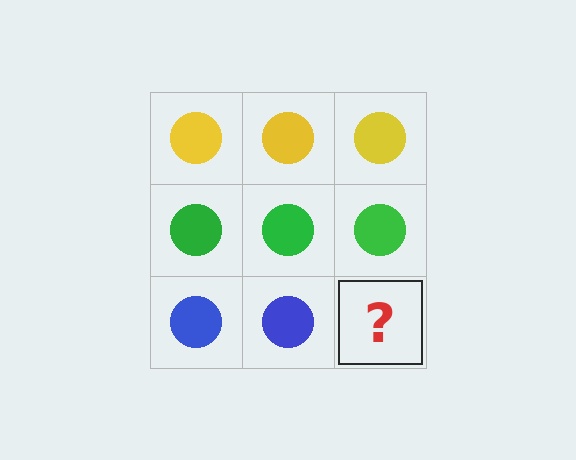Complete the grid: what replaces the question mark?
The question mark should be replaced with a blue circle.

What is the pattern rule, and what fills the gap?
The rule is that each row has a consistent color. The gap should be filled with a blue circle.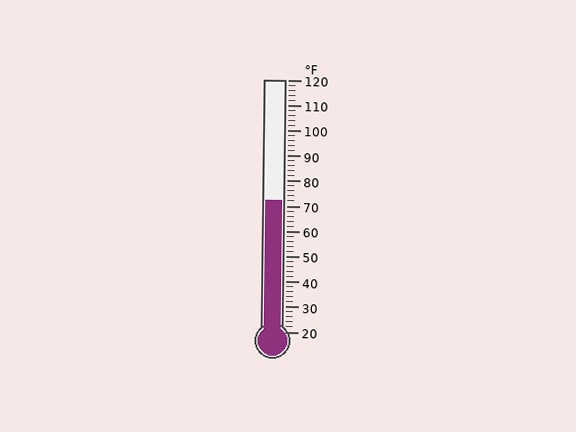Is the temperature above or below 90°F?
The temperature is below 90°F.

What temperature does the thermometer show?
The thermometer shows approximately 72°F.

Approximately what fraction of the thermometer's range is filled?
The thermometer is filled to approximately 50% of its range.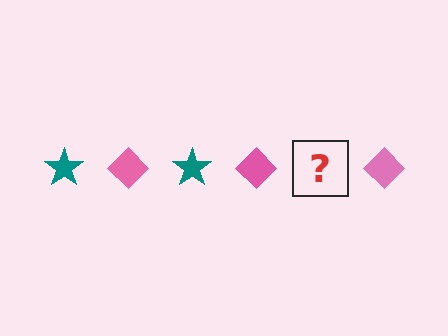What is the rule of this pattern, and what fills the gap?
The rule is that the pattern alternates between teal star and pink diamond. The gap should be filled with a teal star.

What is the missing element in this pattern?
The missing element is a teal star.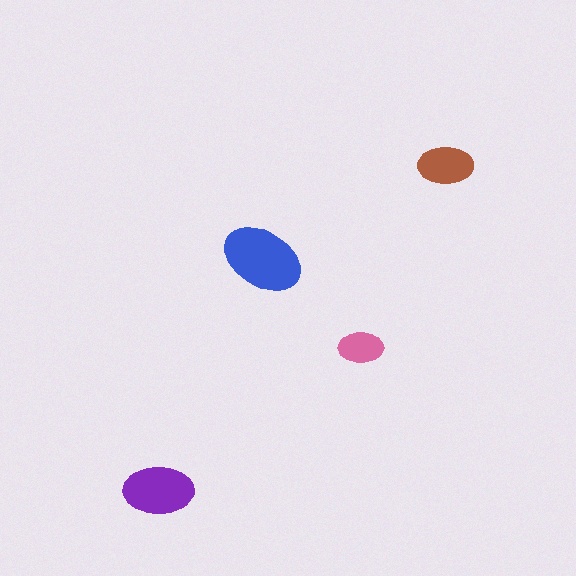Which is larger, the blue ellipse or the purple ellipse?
The blue one.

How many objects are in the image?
There are 4 objects in the image.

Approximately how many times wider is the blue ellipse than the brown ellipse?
About 1.5 times wider.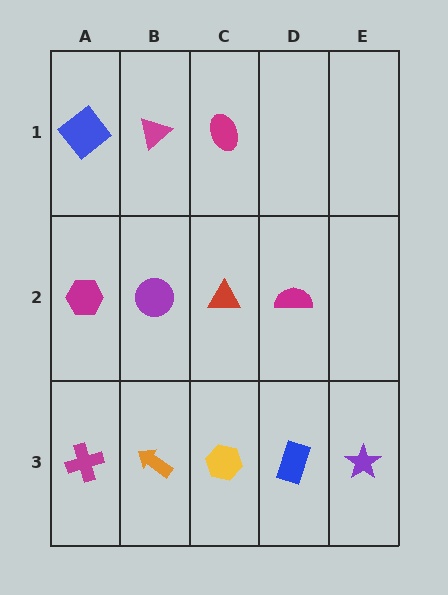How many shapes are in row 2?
4 shapes.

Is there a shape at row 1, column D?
No, that cell is empty.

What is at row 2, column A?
A magenta hexagon.